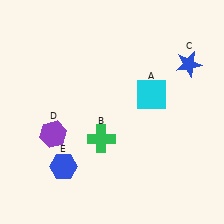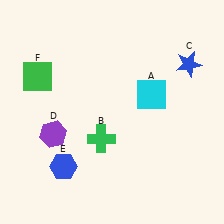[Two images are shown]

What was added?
A green square (F) was added in Image 2.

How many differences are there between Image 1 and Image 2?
There is 1 difference between the two images.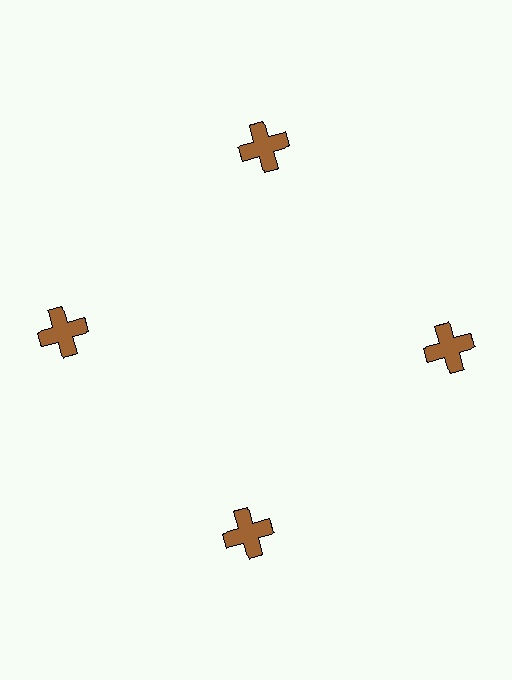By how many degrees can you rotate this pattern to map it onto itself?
The pattern maps onto itself every 90 degrees of rotation.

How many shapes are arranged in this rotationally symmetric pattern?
There are 4 shapes, arranged in 4 groups of 1.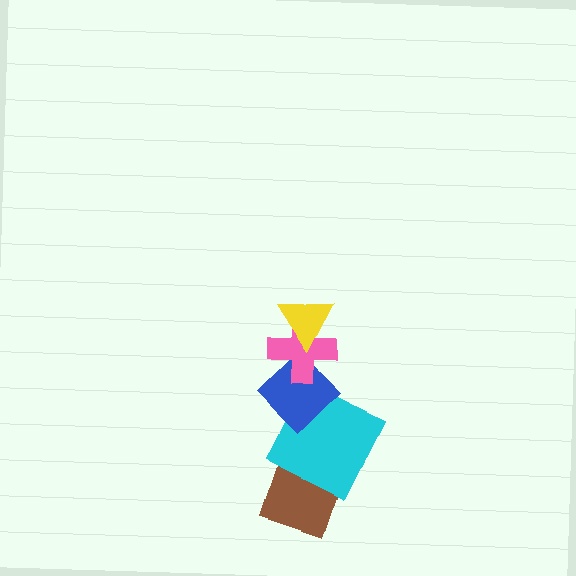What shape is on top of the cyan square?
The blue diamond is on top of the cyan square.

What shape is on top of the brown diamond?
The cyan square is on top of the brown diamond.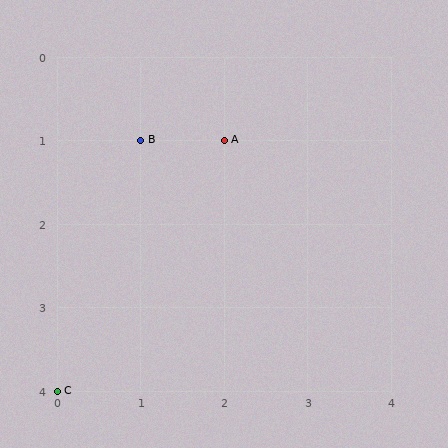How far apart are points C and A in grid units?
Points C and A are 2 columns and 3 rows apart (about 3.6 grid units diagonally).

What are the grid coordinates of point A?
Point A is at grid coordinates (2, 1).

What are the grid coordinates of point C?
Point C is at grid coordinates (0, 4).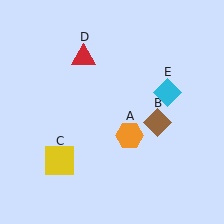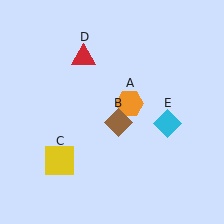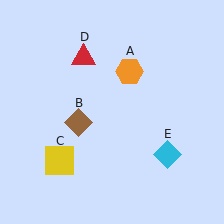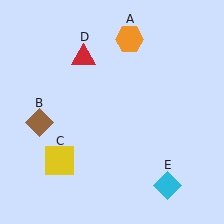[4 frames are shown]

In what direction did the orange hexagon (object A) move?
The orange hexagon (object A) moved up.